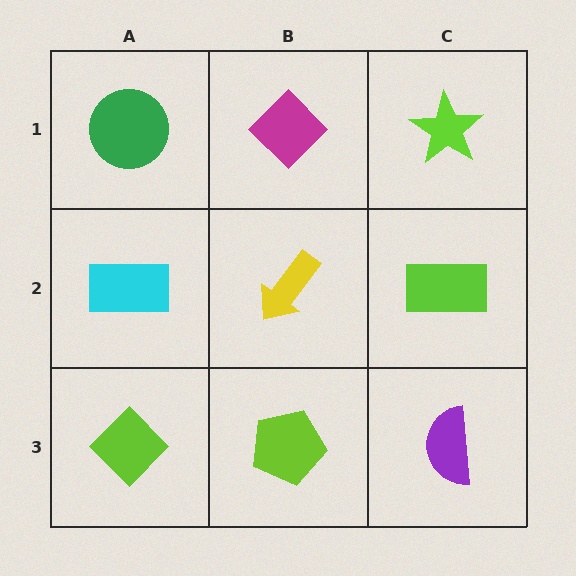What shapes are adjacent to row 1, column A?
A cyan rectangle (row 2, column A), a magenta diamond (row 1, column B).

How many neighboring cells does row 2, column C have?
3.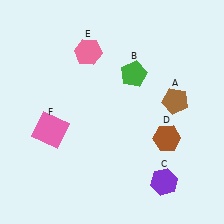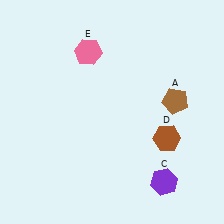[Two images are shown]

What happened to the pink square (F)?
The pink square (F) was removed in Image 2. It was in the bottom-left area of Image 1.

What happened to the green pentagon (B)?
The green pentagon (B) was removed in Image 2. It was in the top-right area of Image 1.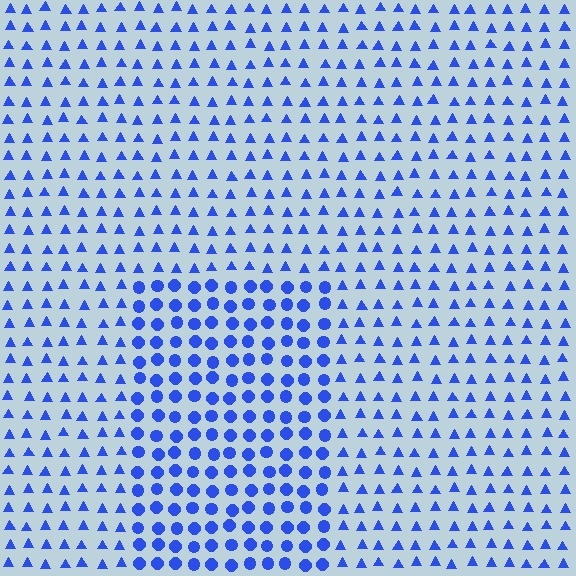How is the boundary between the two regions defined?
The boundary is defined by a change in element shape: circles inside vs. triangles outside. All elements share the same color and spacing.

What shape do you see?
I see a rectangle.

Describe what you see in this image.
The image is filled with small blue elements arranged in a uniform grid. A rectangle-shaped region contains circles, while the surrounding area contains triangles. The boundary is defined purely by the change in element shape.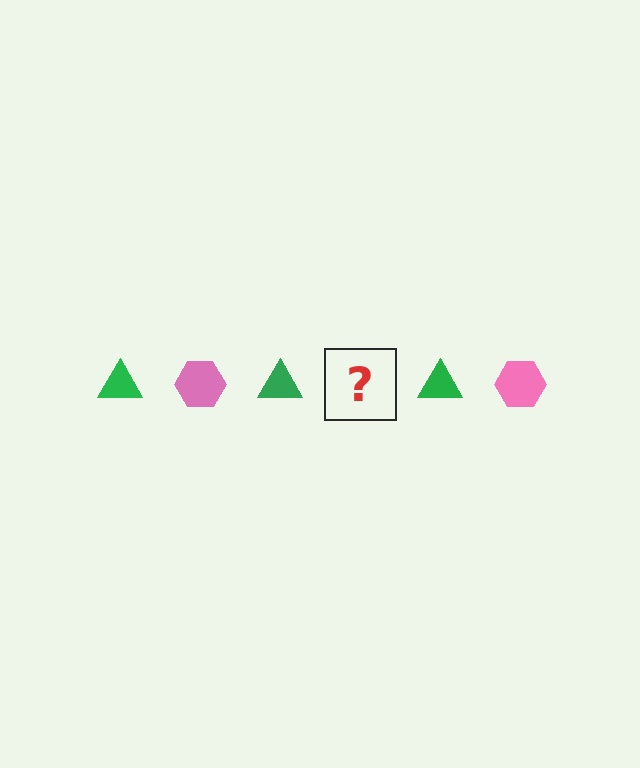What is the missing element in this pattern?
The missing element is a pink hexagon.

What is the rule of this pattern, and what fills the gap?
The rule is that the pattern alternates between green triangle and pink hexagon. The gap should be filled with a pink hexagon.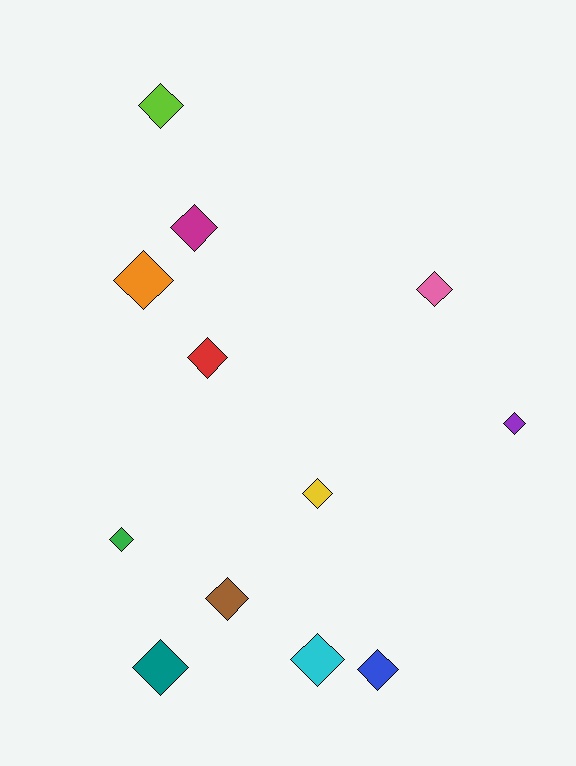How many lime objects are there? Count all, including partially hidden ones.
There is 1 lime object.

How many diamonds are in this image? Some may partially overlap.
There are 12 diamonds.